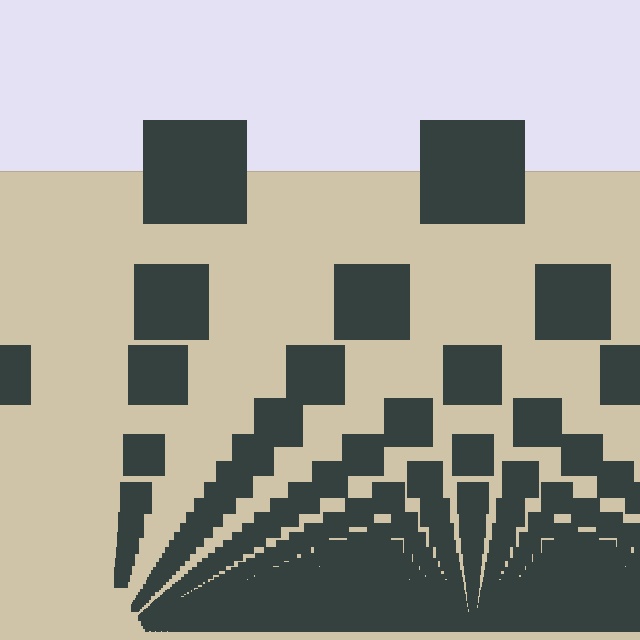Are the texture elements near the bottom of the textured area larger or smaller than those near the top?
Smaller. The gradient is inverted — elements near the bottom are smaller and denser.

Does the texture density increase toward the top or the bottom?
Density increases toward the bottom.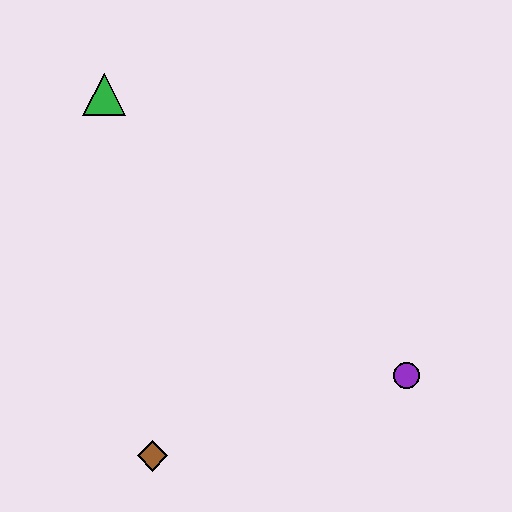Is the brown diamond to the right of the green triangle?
Yes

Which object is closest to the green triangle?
The brown diamond is closest to the green triangle.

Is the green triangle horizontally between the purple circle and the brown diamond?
No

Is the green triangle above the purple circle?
Yes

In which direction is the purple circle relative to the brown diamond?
The purple circle is to the right of the brown diamond.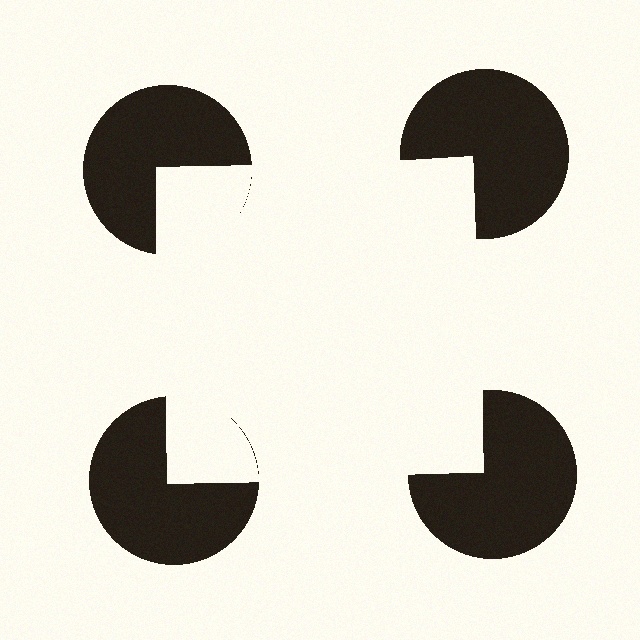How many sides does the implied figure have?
4 sides.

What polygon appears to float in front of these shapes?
An illusory square — its edges are inferred from the aligned wedge cuts in the pac-man discs, not physically drawn.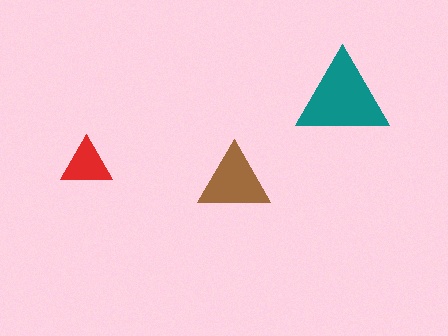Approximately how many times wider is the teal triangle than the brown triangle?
About 1.5 times wider.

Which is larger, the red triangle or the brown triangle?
The brown one.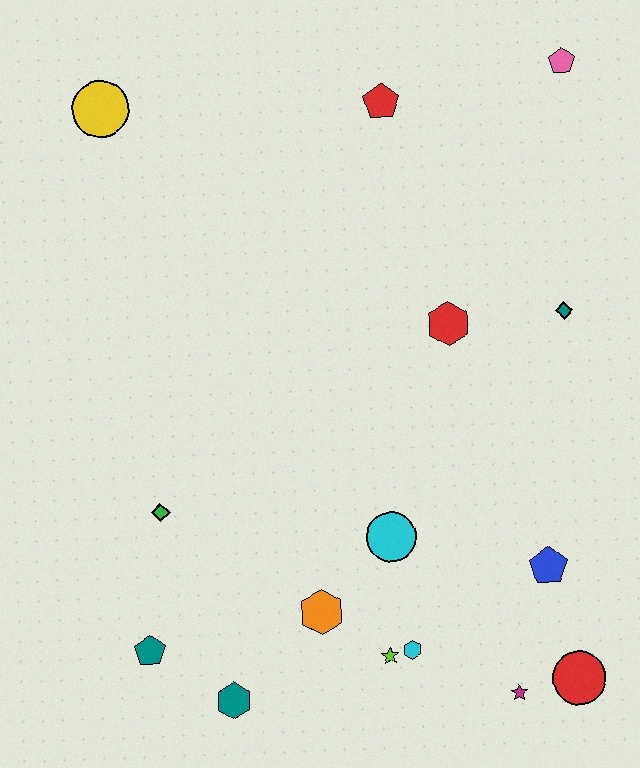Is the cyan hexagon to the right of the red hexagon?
No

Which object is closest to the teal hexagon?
The teal pentagon is closest to the teal hexagon.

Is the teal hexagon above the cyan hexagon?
No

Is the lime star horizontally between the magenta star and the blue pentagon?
No